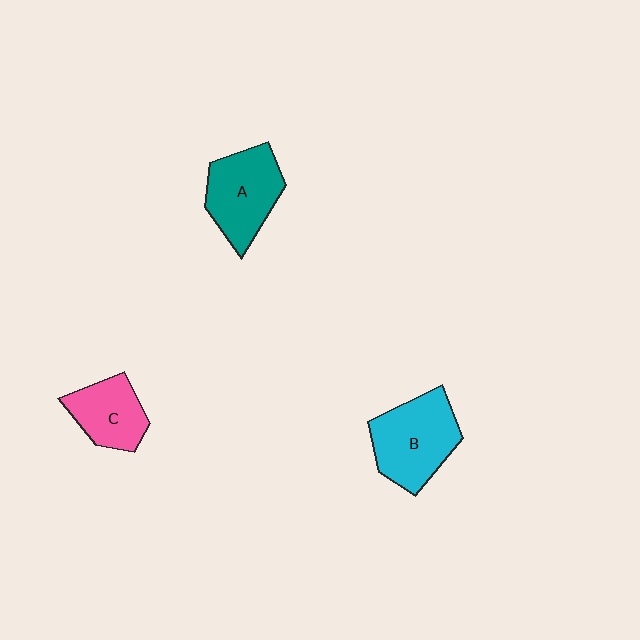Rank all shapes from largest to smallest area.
From largest to smallest: B (cyan), A (teal), C (pink).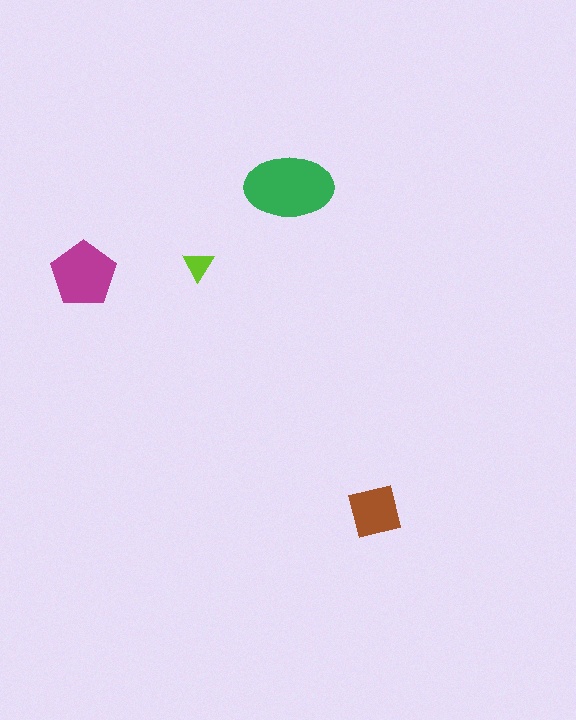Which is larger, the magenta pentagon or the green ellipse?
The green ellipse.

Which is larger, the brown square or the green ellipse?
The green ellipse.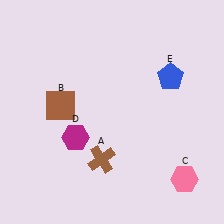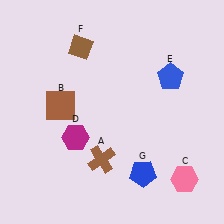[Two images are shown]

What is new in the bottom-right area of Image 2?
A blue pentagon (G) was added in the bottom-right area of Image 2.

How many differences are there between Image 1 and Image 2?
There are 2 differences between the two images.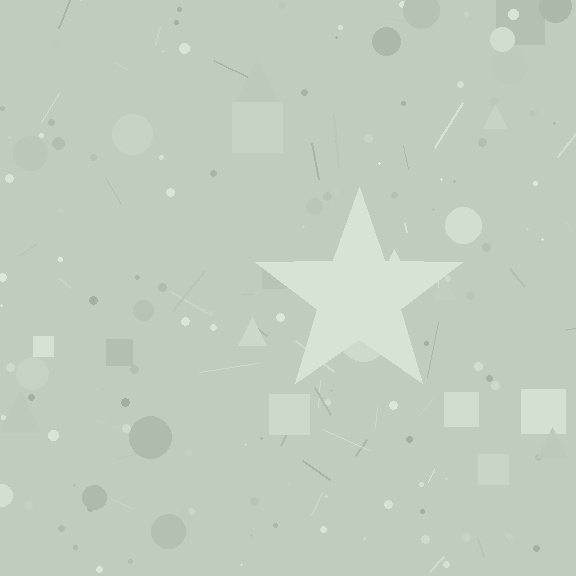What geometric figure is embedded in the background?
A star is embedded in the background.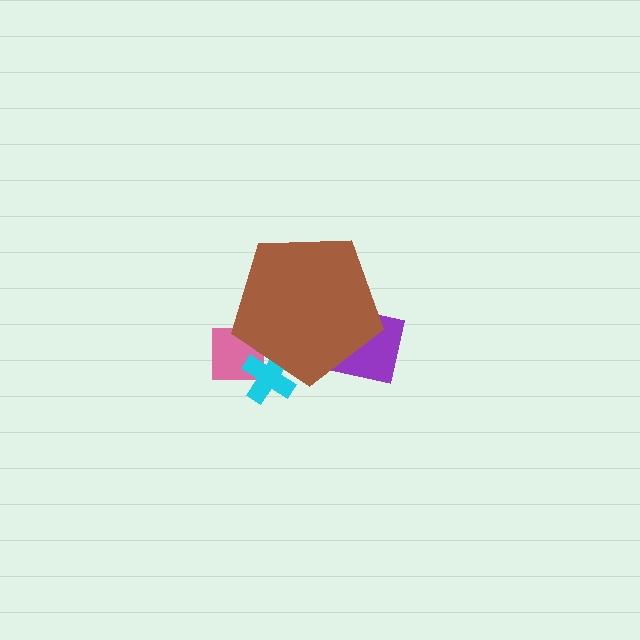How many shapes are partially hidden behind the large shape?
3 shapes are partially hidden.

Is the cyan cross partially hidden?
Yes, the cyan cross is partially hidden behind the brown pentagon.